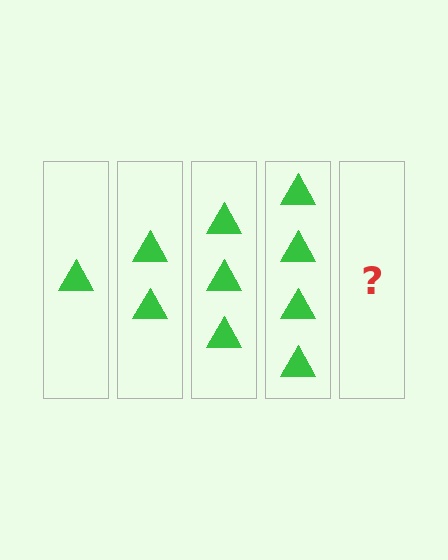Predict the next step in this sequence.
The next step is 5 triangles.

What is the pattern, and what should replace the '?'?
The pattern is that each step adds one more triangle. The '?' should be 5 triangles.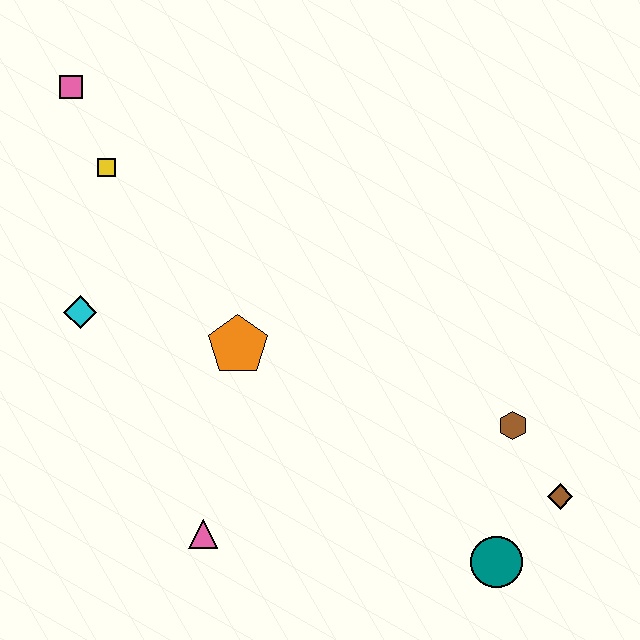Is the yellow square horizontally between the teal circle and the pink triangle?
No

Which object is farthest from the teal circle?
The pink square is farthest from the teal circle.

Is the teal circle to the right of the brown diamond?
No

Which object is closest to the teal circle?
The brown diamond is closest to the teal circle.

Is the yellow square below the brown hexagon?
No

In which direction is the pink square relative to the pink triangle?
The pink square is above the pink triangle.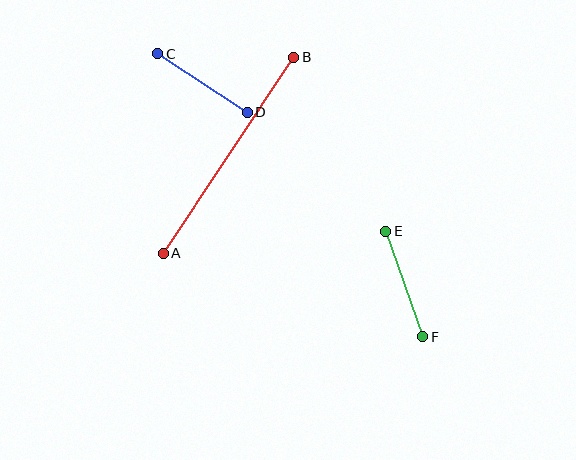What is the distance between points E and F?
The distance is approximately 112 pixels.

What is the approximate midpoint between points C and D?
The midpoint is at approximately (202, 83) pixels.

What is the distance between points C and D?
The distance is approximately 107 pixels.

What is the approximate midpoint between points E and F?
The midpoint is at approximately (404, 284) pixels.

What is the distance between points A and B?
The distance is approximately 235 pixels.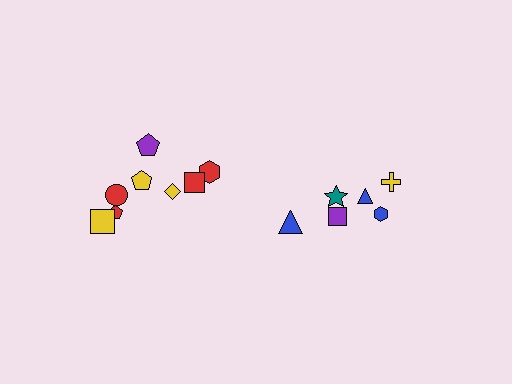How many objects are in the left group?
There are 8 objects.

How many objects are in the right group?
There are 6 objects.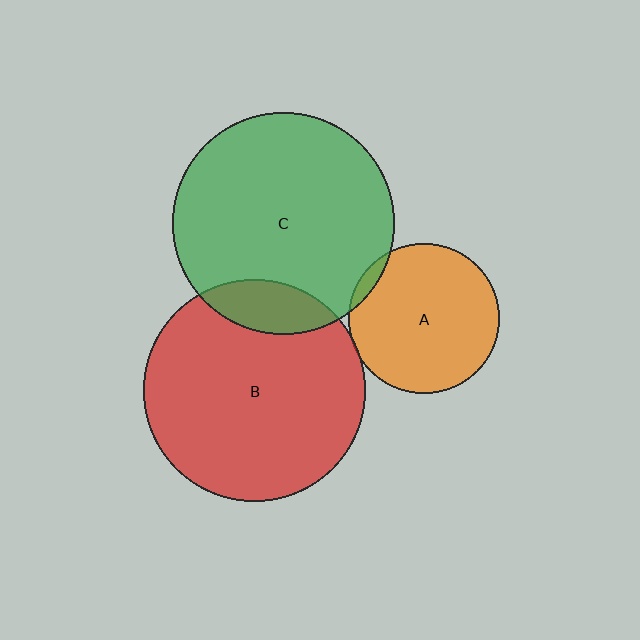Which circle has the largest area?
Circle C (green).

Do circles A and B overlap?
Yes.